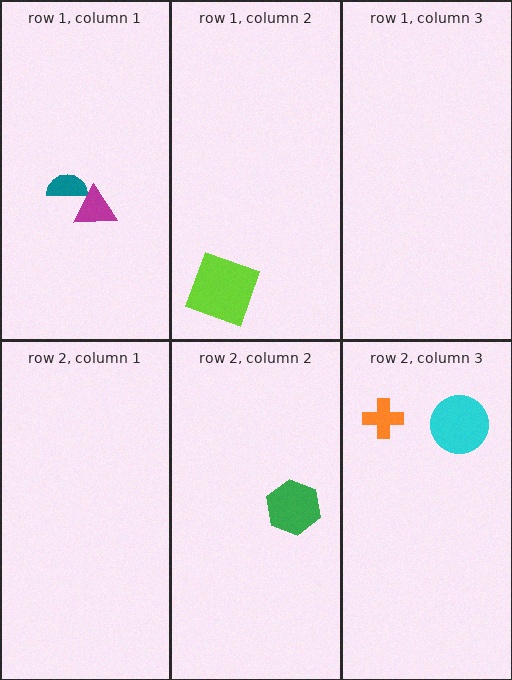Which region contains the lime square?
The row 1, column 2 region.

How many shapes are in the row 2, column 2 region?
1.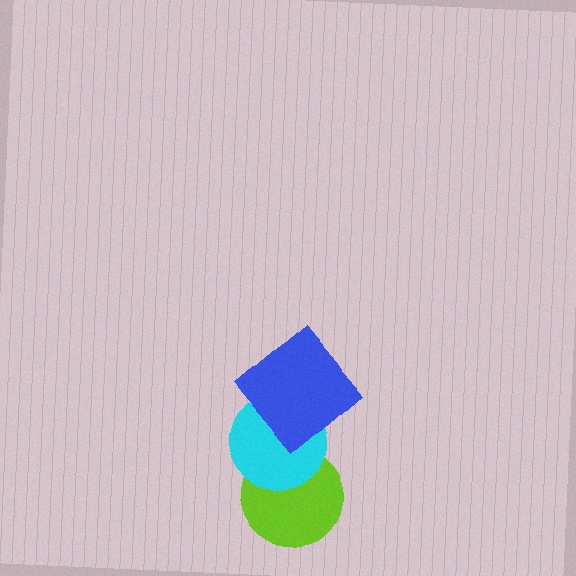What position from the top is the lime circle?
The lime circle is 3rd from the top.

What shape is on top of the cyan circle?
The blue diamond is on top of the cyan circle.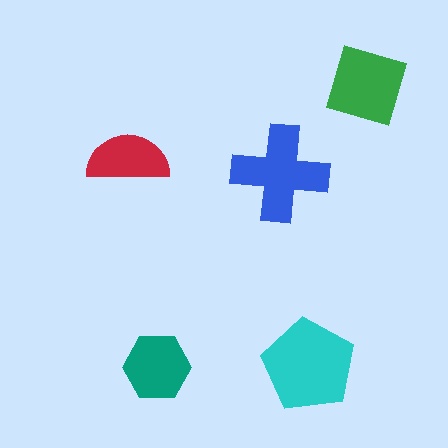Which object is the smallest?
The red semicircle.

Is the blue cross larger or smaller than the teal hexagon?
Larger.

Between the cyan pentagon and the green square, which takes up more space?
The cyan pentagon.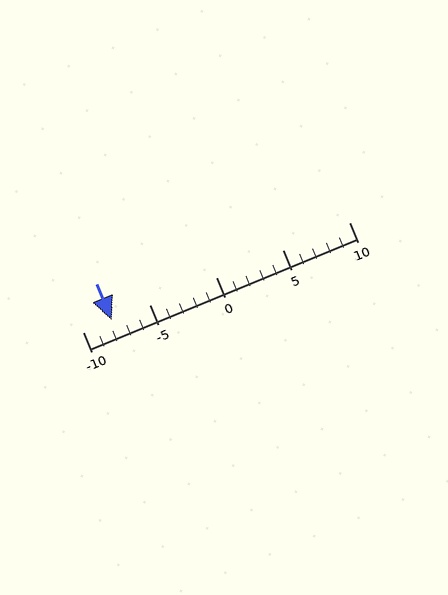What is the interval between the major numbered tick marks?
The major tick marks are spaced 5 units apart.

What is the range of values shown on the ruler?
The ruler shows values from -10 to 10.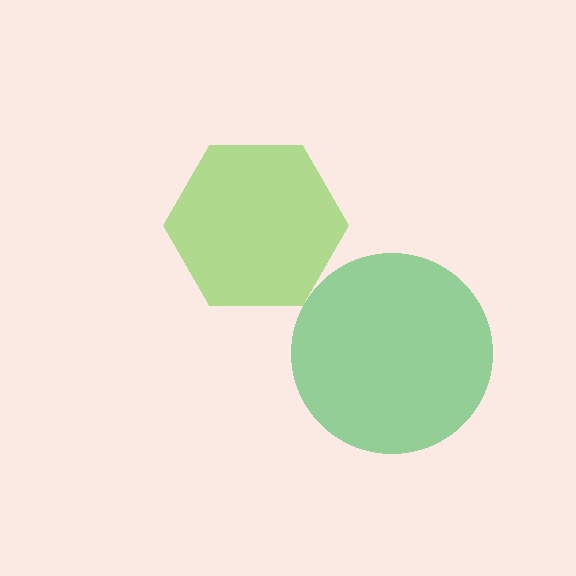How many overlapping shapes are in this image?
There are 2 overlapping shapes in the image.